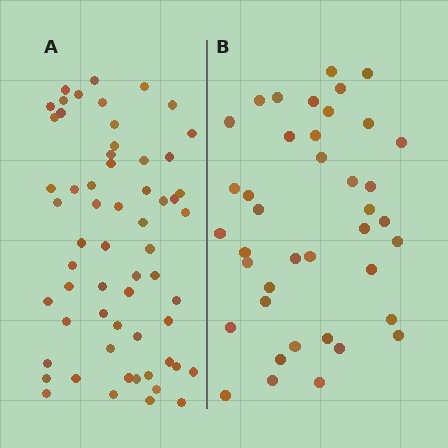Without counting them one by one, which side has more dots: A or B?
Region A (the left region) has more dots.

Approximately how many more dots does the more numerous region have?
Region A has approximately 20 more dots than region B.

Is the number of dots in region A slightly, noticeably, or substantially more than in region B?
Region A has substantially more. The ratio is roughly 1.5 to 1.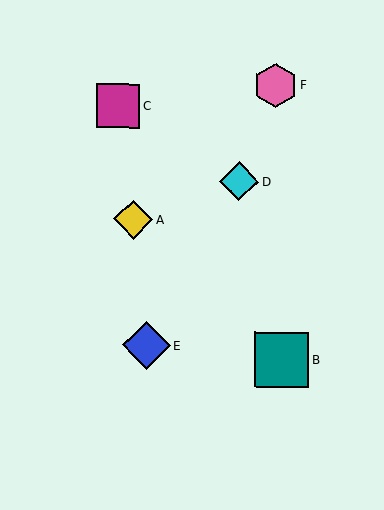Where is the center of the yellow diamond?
The center of the yellow diamond is at (133, 219).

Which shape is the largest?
The teal square (labeled B) is the largest.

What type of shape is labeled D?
Shape D is a cyan diamond.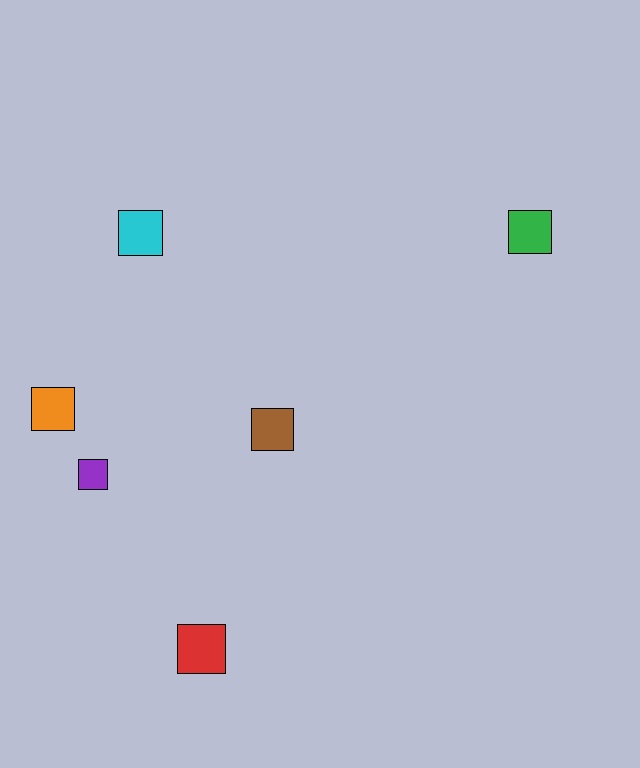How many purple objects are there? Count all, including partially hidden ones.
There is 1 purple object.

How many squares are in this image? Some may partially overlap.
There are 6 squares.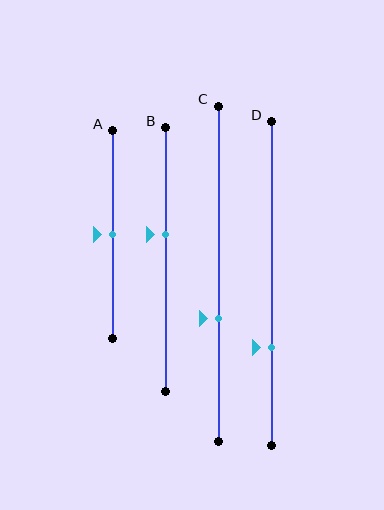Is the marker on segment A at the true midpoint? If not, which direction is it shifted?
Yes, the marker on segment A is at the true midpoint.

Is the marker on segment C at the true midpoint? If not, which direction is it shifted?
No, the marker on segment C is shifted downward by about 13% of the segment length.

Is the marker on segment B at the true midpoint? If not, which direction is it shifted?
No, the marker on segment B is shifted upward by about 9% of the segment length.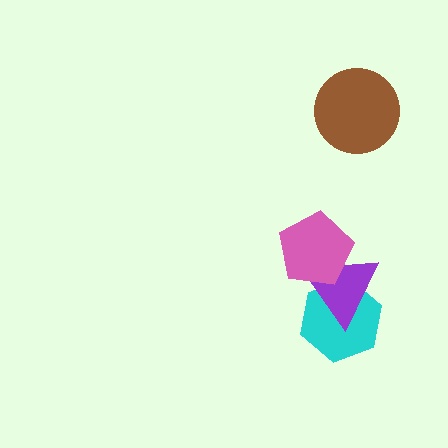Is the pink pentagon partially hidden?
No, no other shape covers it.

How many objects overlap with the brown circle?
0 objects overlap with the brown circle.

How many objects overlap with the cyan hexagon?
1 object overlaps with the cyan hexagon.